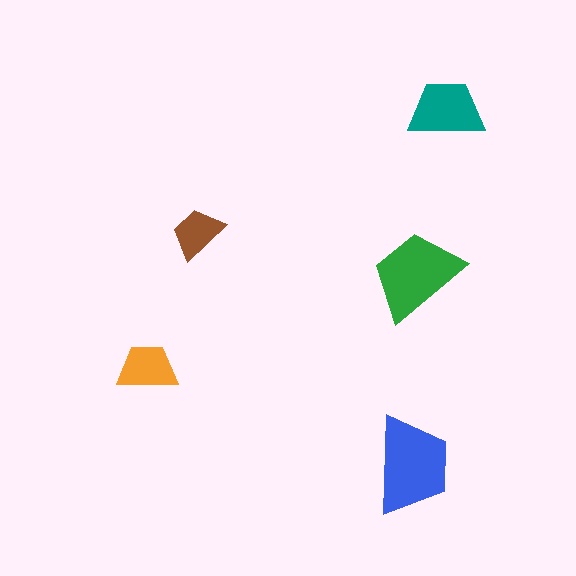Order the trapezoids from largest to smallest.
the blue one, the green one, the teal one, the orange one, the brown one.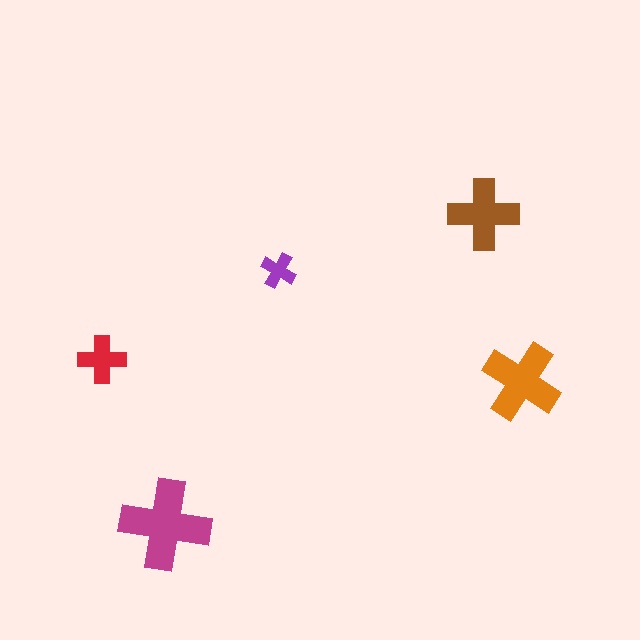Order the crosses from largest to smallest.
the magenta one, the orange one, the brown one, the red one, the purple one.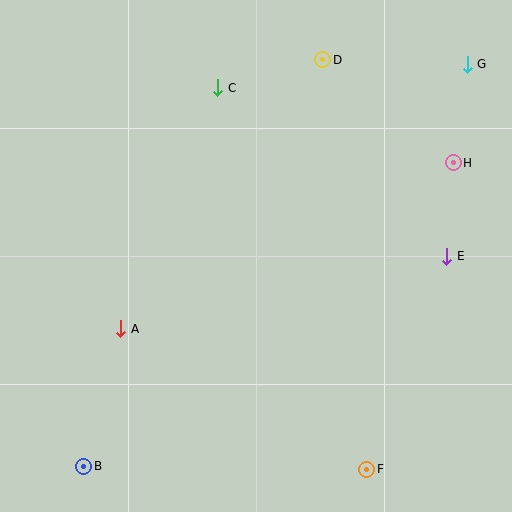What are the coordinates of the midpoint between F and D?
The midpoint between F and D is at (345, 265).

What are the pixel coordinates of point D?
Point D is at (323, 60).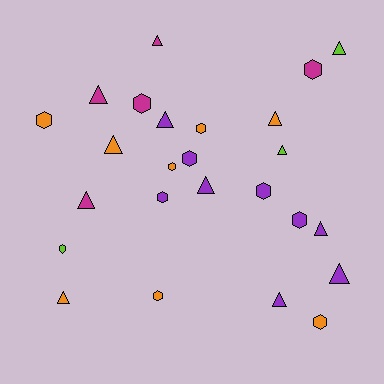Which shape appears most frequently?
Triangle, with 13 objects.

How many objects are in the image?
There are 25 objects.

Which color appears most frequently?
Purple, with 9 objects.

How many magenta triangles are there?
There are 3 magenta triangles.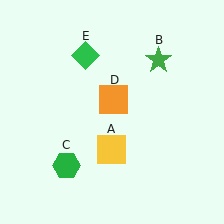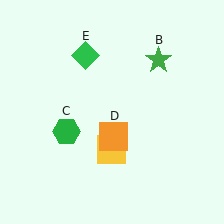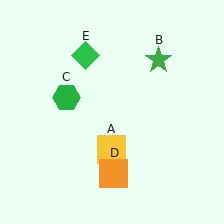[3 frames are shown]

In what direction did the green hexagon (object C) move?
The green hexagon (object C) moved up.